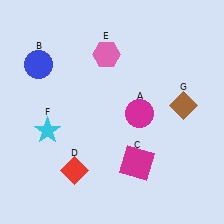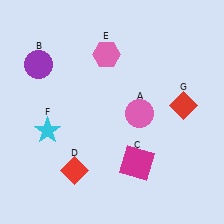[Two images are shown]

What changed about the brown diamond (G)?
In Image 1, G is brown. In Image 2, it changed to red.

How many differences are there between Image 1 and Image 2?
There are 3 differences between the two images.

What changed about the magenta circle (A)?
In Image 1, A is magenta. In Image 2, it changed to pink.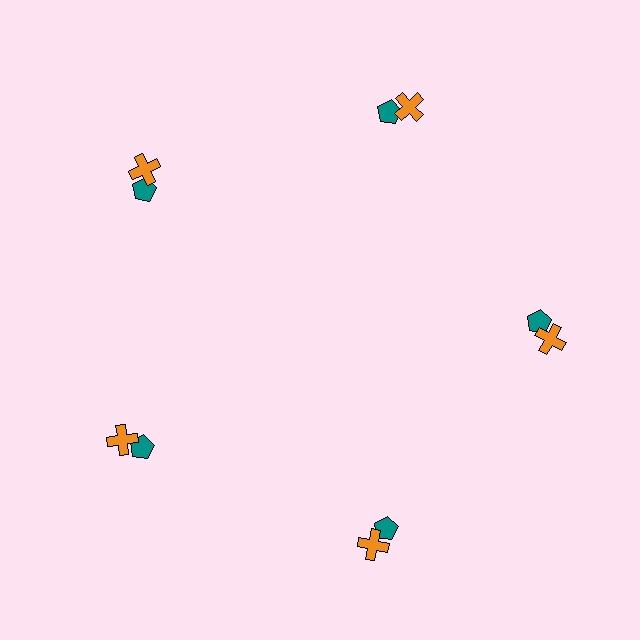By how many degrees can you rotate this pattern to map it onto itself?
The pattern maps onto itself every 72 degrees of rotation.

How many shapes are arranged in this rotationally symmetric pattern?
There are 10 shapes, arranged in 5 groups of 2.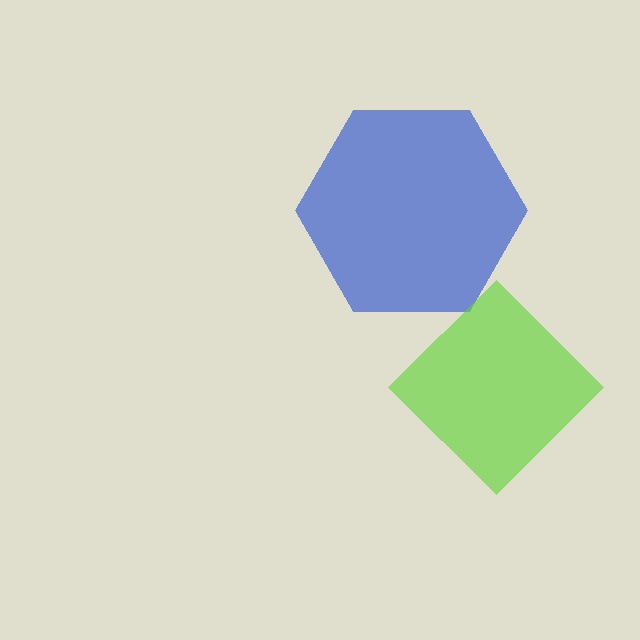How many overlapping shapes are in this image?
There are 2 overlapping shapes in the image.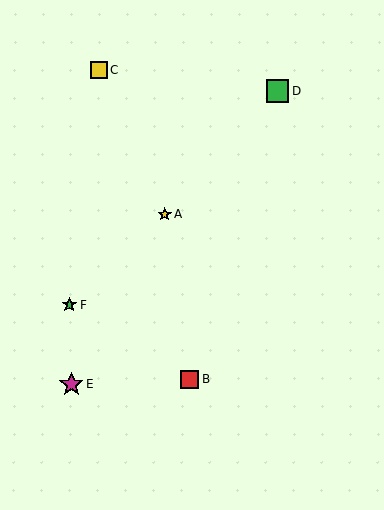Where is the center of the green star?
The center of the green star is at (69, 305).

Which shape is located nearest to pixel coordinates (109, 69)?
The yellow square (labeled C) at (99, 69) is nearest to that location.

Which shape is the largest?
The magenta star (labeled E) is the largest.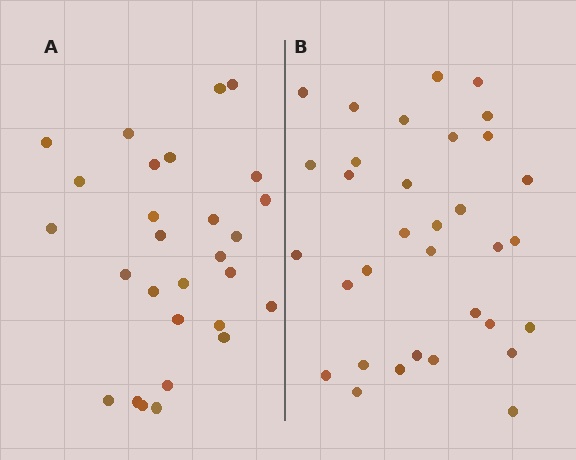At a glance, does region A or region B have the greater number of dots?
Region B (the right region) has more dots.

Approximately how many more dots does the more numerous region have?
Region B has about 5 more dots than region A.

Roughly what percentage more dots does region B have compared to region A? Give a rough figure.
About 20% more.